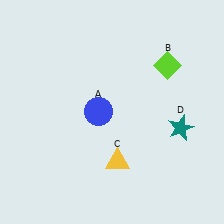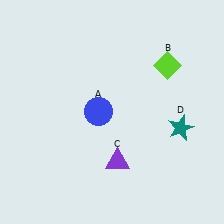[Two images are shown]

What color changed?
The triangle (C) changed from yellow in Image 1 to purple in Image 2.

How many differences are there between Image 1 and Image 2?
There is 1 difference between the two images.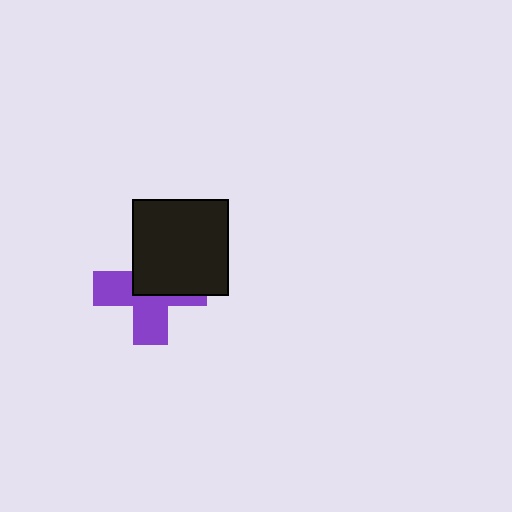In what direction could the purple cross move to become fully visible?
The purple cross could move toward the lower-left. That would shift it out from behind the black square entirely.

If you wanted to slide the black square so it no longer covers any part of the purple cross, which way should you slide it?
Slide it toward the upper-right — that is the most direct way to separate the two shapes.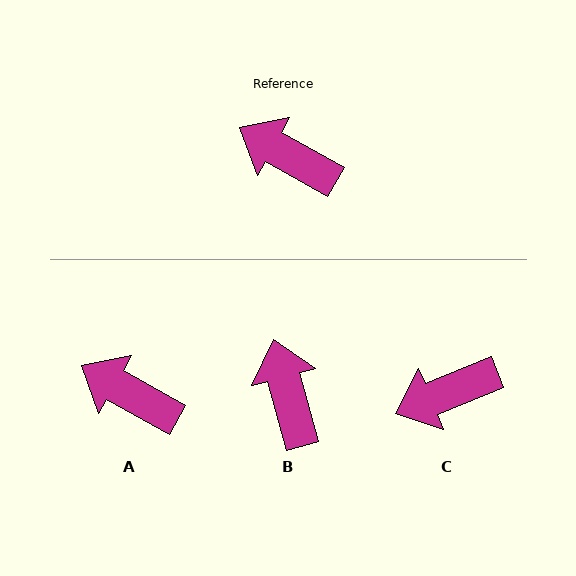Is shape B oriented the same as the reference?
No, it is off by about 45 degrees.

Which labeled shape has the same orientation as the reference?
A.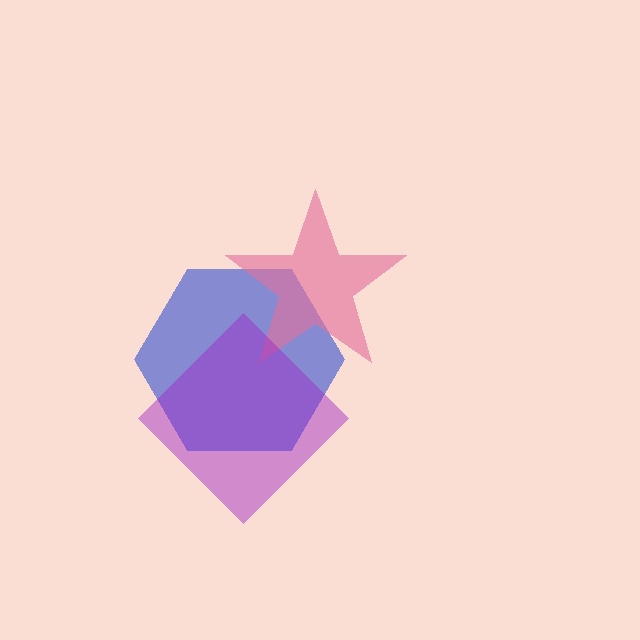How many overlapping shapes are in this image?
There are 3 overlapping shapes in the image.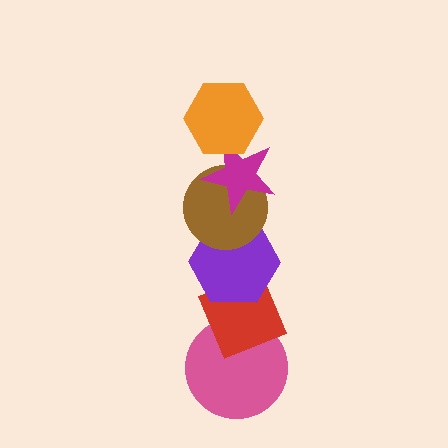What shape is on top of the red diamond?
The purple hexagon is on top of the red diamond.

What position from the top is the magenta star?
The magenta star is 2nd from the top.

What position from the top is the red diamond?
The red diamond is 5th from the top.